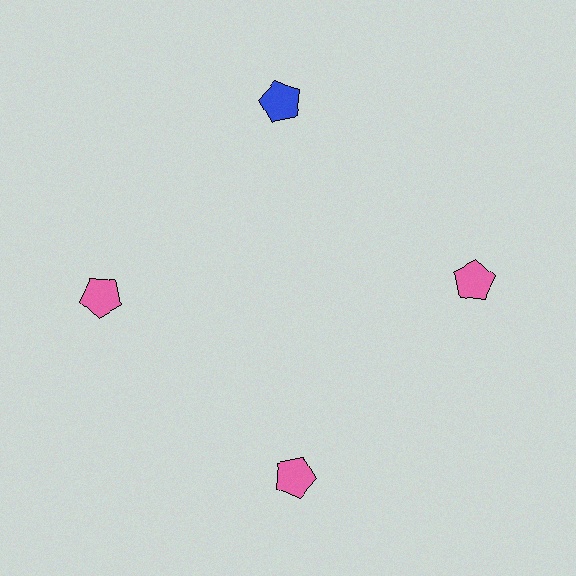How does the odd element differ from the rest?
It has a different color: blue instead of pink.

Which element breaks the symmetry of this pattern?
The blue pentagon at roughly the 12 o'clock position breaks the symmetry. All other shapes are pink pentagons.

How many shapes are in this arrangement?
There are 4 shapes arranged in a ring pattern.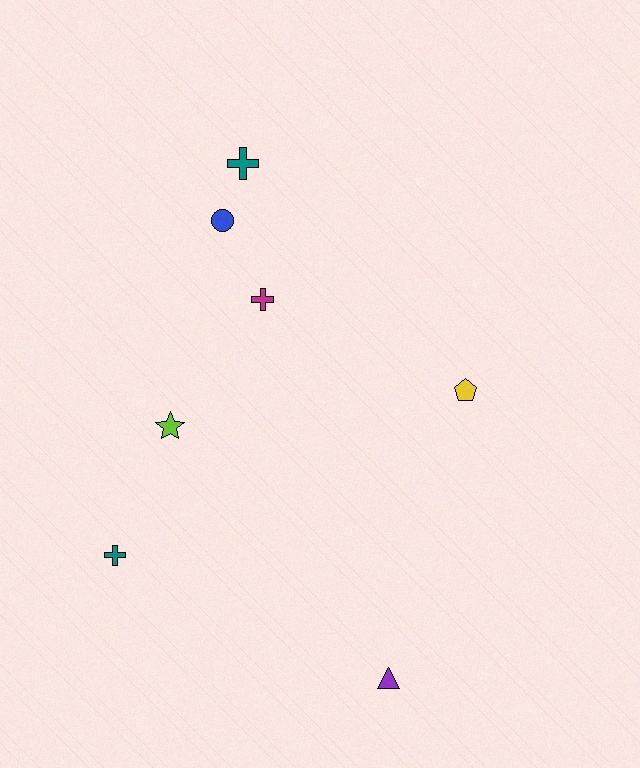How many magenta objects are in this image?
There is 1 magenta object.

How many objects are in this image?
There are 7 objects.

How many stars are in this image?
There is 1 star.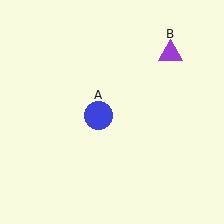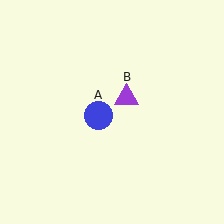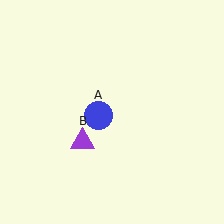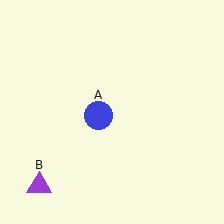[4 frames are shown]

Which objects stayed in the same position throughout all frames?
Blue circle (object A) remained stationary.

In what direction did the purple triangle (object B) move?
The purple triangle (object B) moved down and to the left.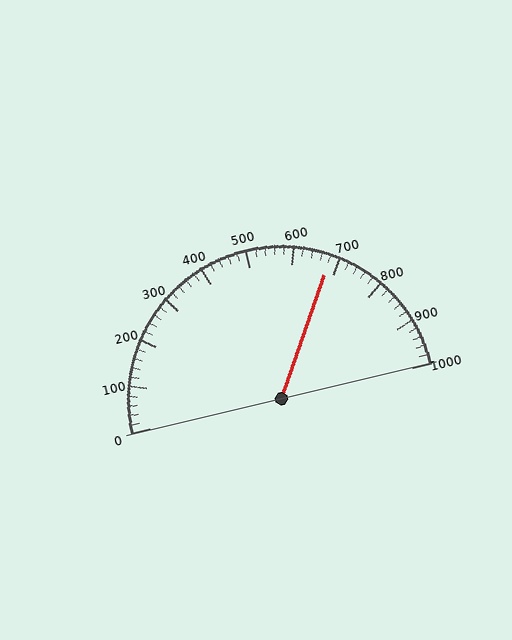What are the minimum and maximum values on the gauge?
The gauge ranges from 0 to 1000.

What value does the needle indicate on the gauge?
The needle indicates approximately 680.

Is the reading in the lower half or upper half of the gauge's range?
The reading is in the upper half of the range (0 to 1000).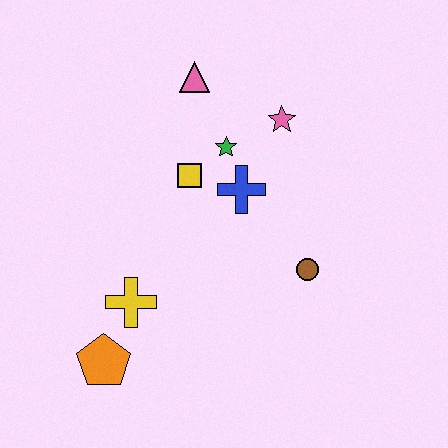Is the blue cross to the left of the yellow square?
No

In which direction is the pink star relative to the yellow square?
The pink star is to the right of the yellow square.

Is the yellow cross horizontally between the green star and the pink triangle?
No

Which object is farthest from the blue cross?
The orange pentagon is farthest from the blue cross.